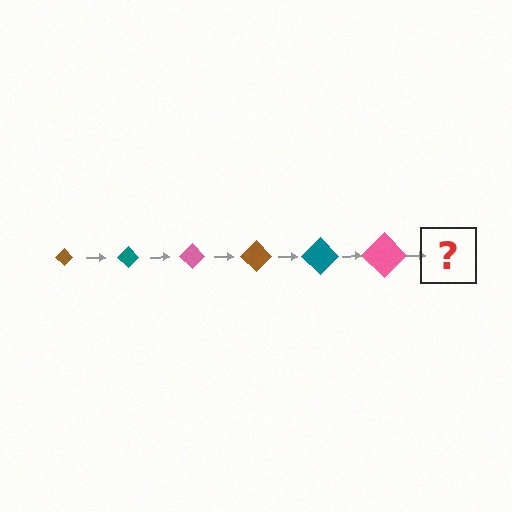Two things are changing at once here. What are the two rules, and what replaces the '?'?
The two rules are that the diamond grows larger each step and the color cycles through brown, teal, and pink. The '?' should be a brown diamond, larger than the previous one.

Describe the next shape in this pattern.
It should be a brown diamond, larger than the previous one.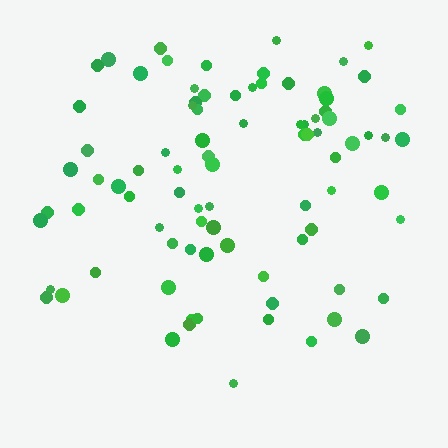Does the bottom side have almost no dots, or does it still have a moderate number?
Still a moderate number, just noticeably fewer than the top.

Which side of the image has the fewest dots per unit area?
The bottom.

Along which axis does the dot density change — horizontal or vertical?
Vertical.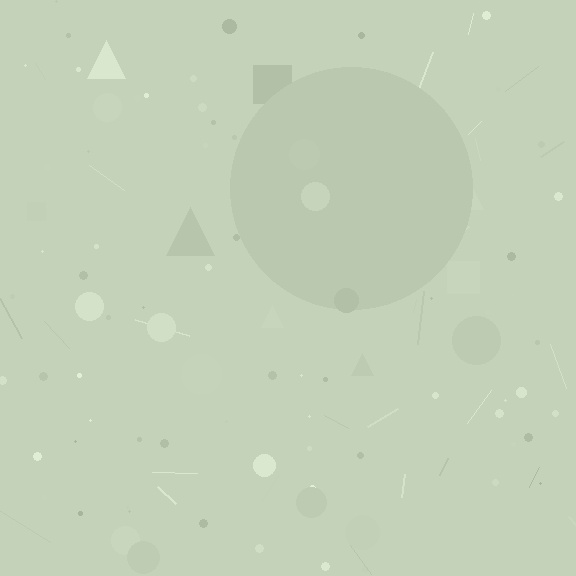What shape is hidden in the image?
A circle is hidden in the image.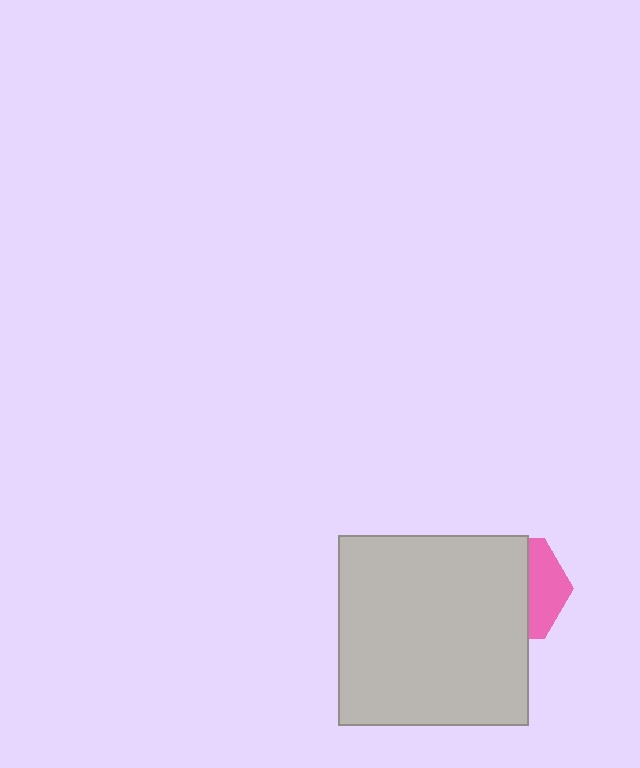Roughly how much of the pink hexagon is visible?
A small part of it is visible (roughly 34%).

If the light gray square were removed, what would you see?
You would see the complete pink hexagon.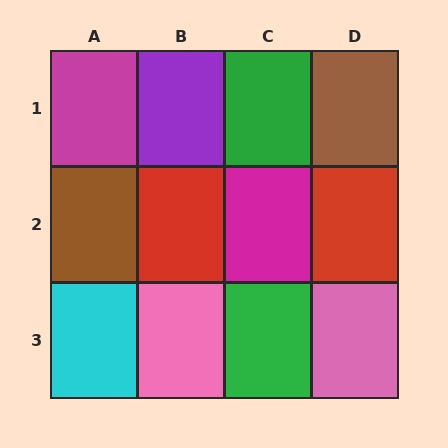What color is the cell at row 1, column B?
Purple.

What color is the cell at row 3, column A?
Cyan.